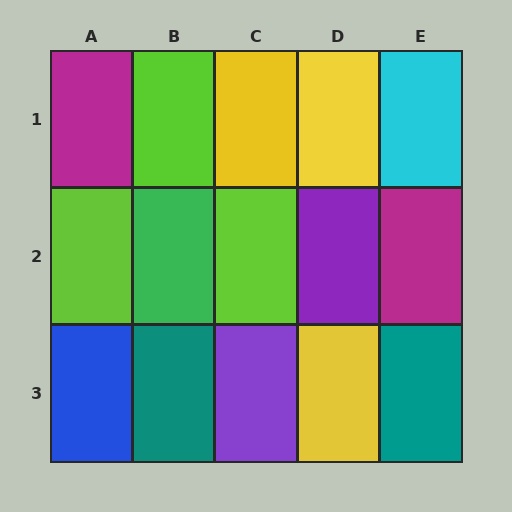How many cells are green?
1 cell is green.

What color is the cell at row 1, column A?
Magenta.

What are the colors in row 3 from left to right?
Blue, teal, purple, yellow, teal.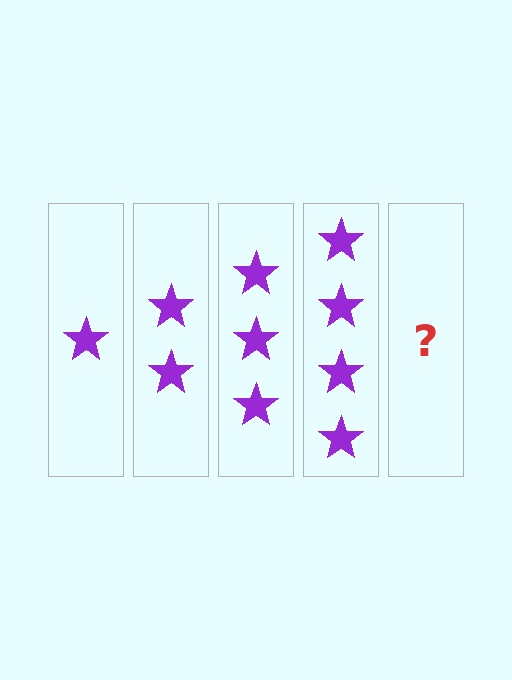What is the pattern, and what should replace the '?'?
The pattern is that each step adds one more star. The '?' should be 5 stars.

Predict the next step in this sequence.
The next step is 5 stars.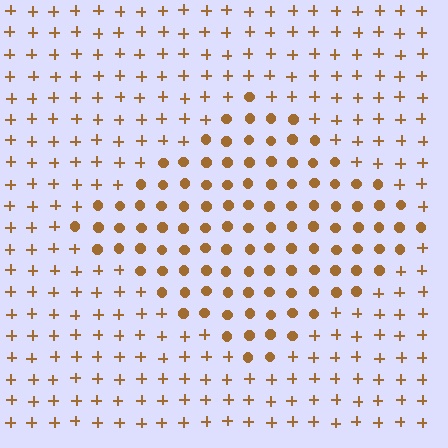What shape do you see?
I see a diamond.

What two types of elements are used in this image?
The image uses circles inside the diamond region and plus signs outside it.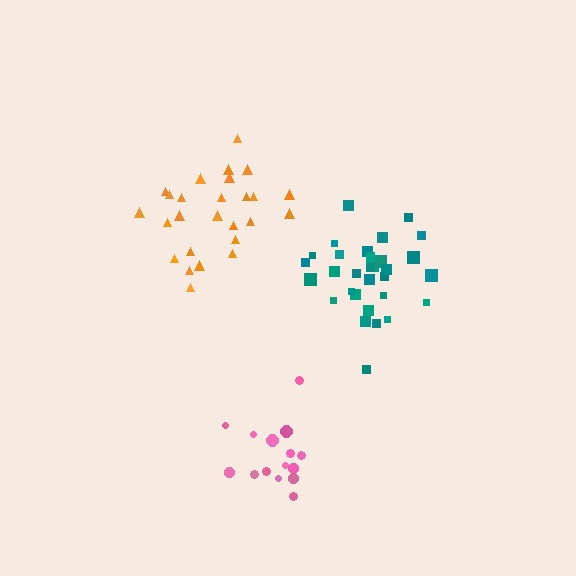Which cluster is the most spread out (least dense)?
Teal.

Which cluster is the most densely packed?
Pink.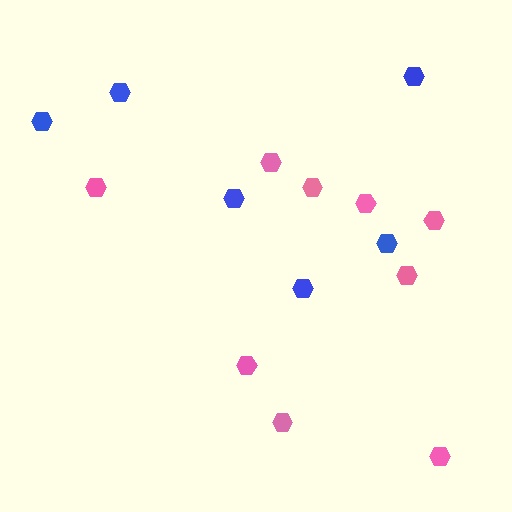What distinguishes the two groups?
There are 2 groups: one group of blue hexagons (6) and one group of pink hexagons (9).